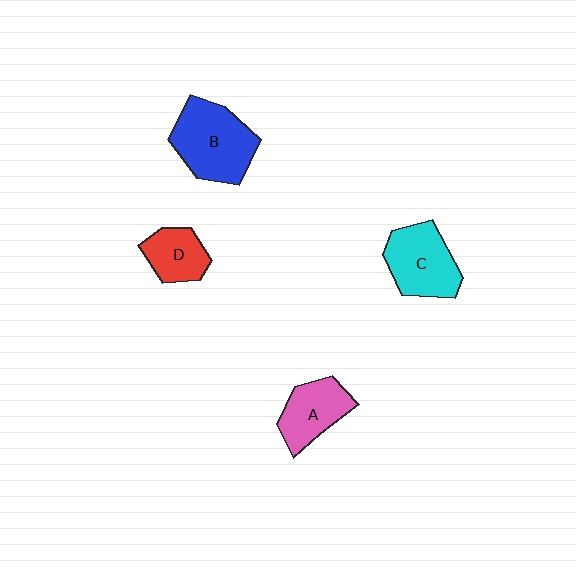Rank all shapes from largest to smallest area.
From largest to smallest: B (blue), C (cyan), A (pink), D (red).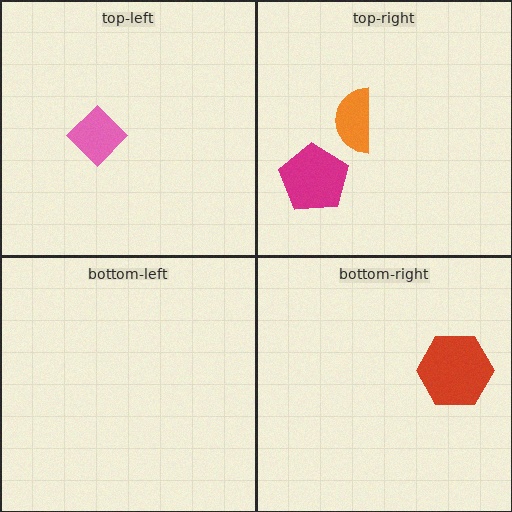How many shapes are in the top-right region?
2.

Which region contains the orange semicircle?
The top-right region.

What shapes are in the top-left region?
The pink diamond.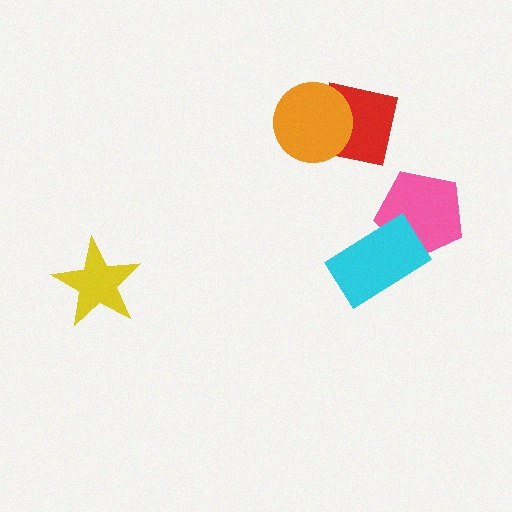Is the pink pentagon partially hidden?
Yes, it is partially covered by another shape.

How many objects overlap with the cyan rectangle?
1 object overlaps with the cyan rectangle.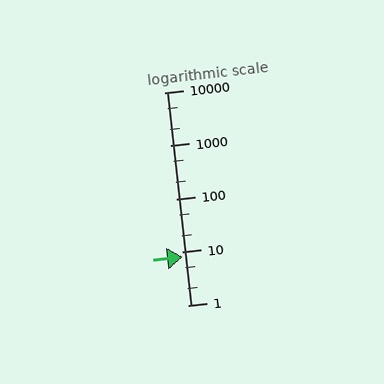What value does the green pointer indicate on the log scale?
The pointer indicates approximately 8.2.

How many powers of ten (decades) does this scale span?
The scale spans 4 decades, from 1 to 10000.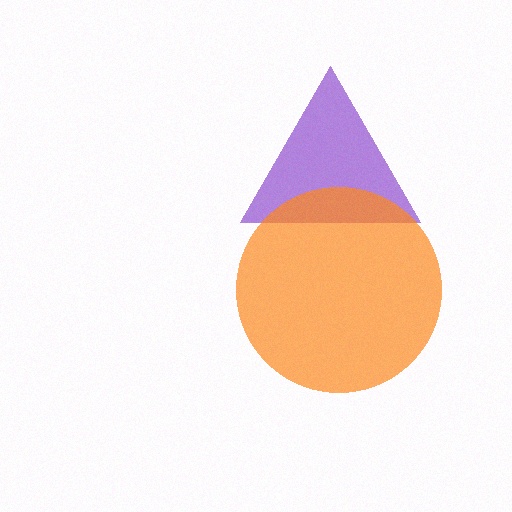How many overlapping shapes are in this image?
There are 2 overlapping shapes in the image.